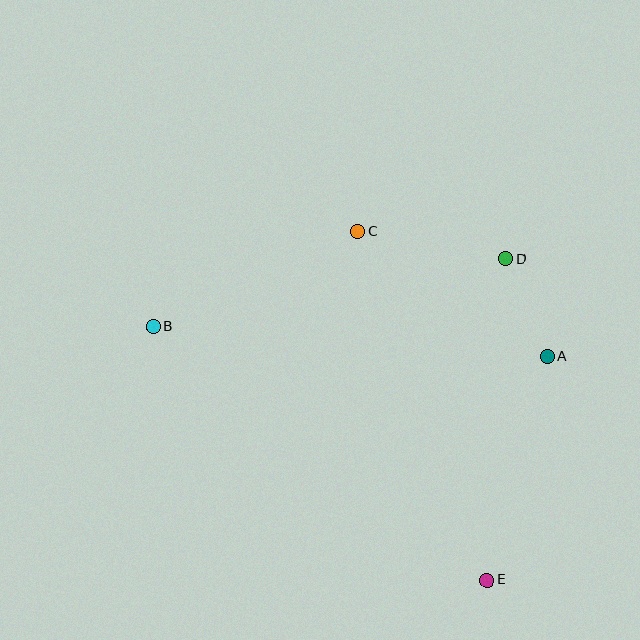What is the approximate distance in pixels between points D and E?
The distance between D and E is approximately 322 pixels.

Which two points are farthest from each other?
Points B and E are farthest from each other.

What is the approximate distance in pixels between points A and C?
The distance between A and C is approximately 227 pixels.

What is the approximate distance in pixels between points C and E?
The distance between C and E is approximately 372 pixels.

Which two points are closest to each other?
Points A and D are closest to each other.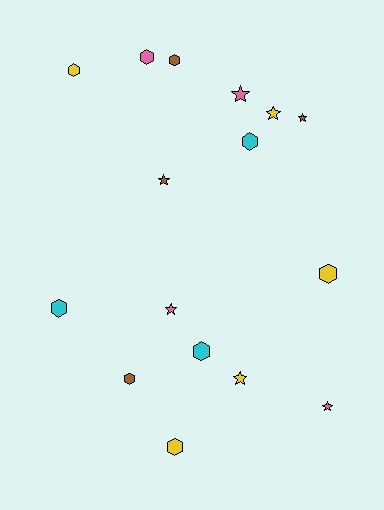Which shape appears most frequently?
Hexagon, with 9 objects.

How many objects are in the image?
There are 16 objects.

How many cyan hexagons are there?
There are 3 cyan hexagons.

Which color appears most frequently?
Yellow, with 5 objects.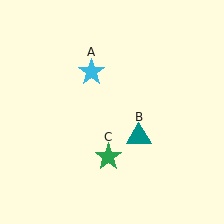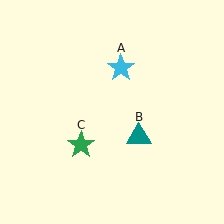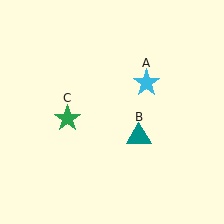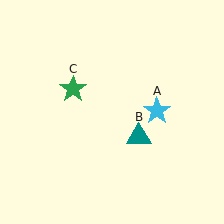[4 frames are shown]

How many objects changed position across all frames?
2 objects changed position: cyan star (object A), green star (object C).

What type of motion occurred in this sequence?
The cyan star (object A), green star (object C) rotated clockwise around the center of the scene.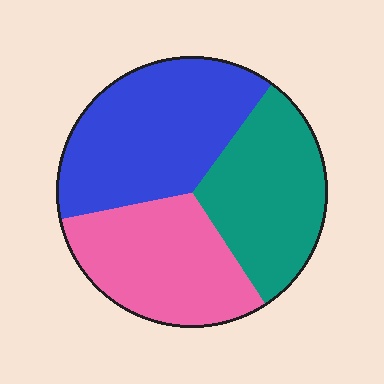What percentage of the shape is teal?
Teal takes up between a sixth and a third of the shape.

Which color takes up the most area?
Blue, at roughly 40%.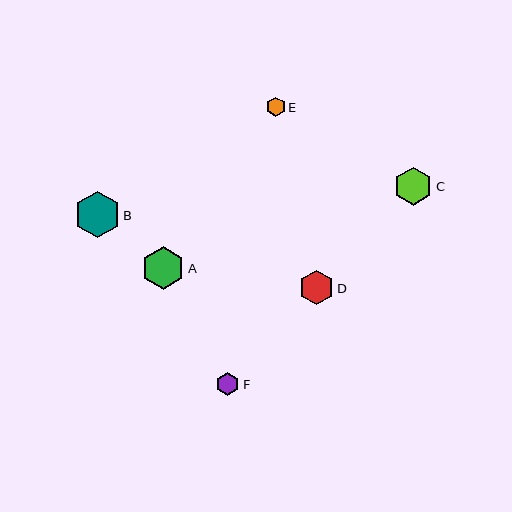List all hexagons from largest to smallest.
From largest to smallest: B, A, C, D, F, E.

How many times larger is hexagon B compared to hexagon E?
Hexagon B is approximately 2.4 times the size of hexagon E.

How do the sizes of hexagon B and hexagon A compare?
Hexagon B and hexagon A are approximately the same size.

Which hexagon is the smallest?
Hexagon E is the smallest with a size of approximately 19 pixels.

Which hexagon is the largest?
Hexagon B is the largest with a size of approximately 46 pixels.